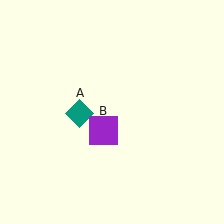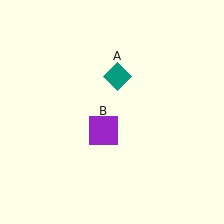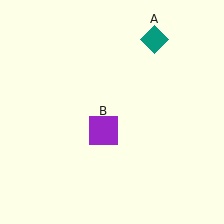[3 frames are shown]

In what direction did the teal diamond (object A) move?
The teal diamond (object A) moved up and to the right.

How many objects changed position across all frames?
1 object changed position: teal diamond (object A).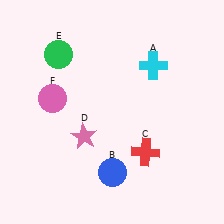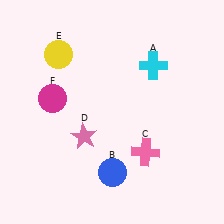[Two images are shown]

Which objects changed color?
C changed from red to pink. E changed from green to yellow. F changed from pink to magenta.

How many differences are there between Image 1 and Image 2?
There are 3 differences between the two images.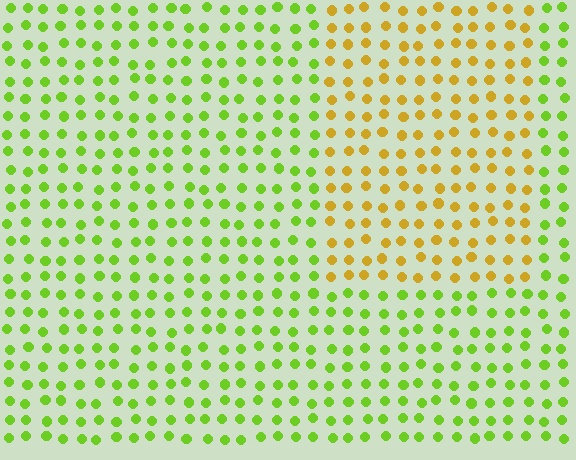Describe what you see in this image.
The image is filled with small lime elements in a uniform arrangement. A rectangle-shaped region is visible where the elements are tinted to a slightly different hue, forming a subtle color boundary.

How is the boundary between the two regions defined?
The boundary is defined purely by a slight shift in hue (about 48 degrees). Spacing, size, and orientation are identical on both sides.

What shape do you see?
I see a rectangle.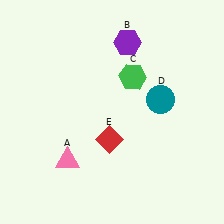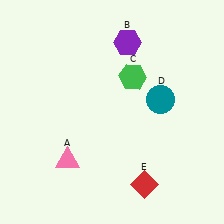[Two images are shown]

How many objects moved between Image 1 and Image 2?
1 object moved between the two images.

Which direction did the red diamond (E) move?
The red diamond (E) moved down.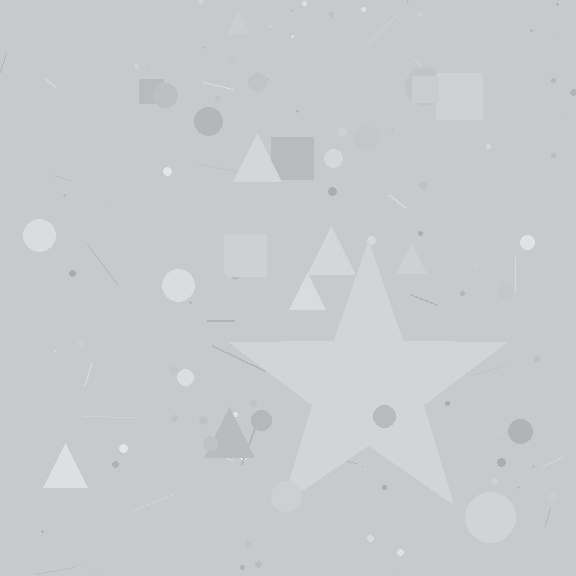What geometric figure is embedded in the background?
A star is embedded in the background.